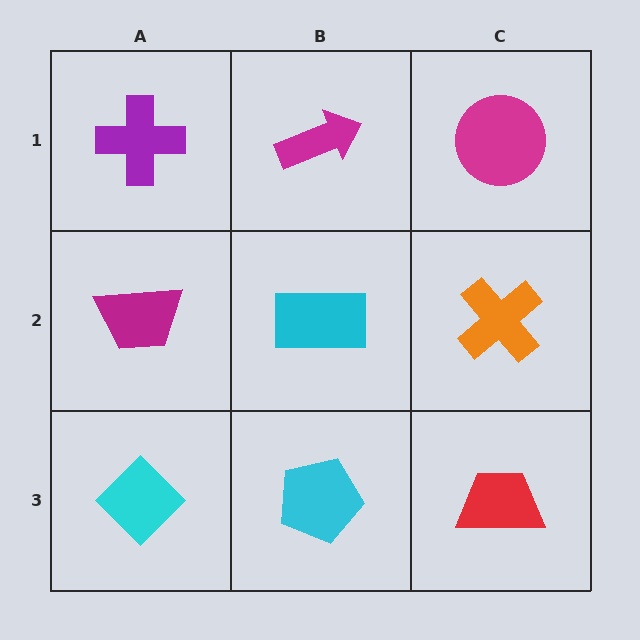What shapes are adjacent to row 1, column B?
A cyan rectangle (row 2, column B), a purple cross (row 1, column A), a magenta circle (row 1, column C).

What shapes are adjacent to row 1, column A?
A magenta trapezoid (row 2, column A), a magenta arrow (row 1, column B).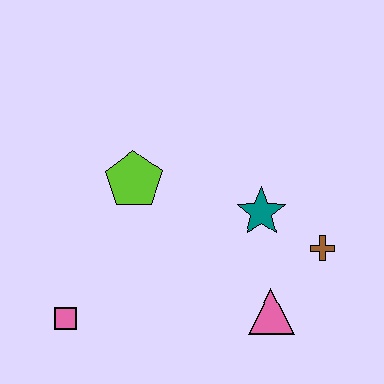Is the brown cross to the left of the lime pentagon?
No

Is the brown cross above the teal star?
No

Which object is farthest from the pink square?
The brown cross is farthest from the pink square.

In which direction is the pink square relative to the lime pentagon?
The pink square is below the lime pentagon.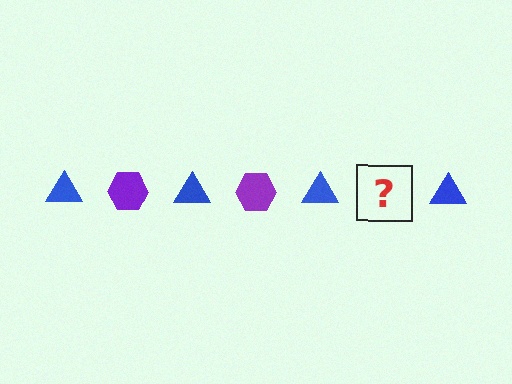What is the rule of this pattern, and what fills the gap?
The rule is that the pattern alternates between blue triangle and purple hexagon. The gap should be filled with a purple hexagon.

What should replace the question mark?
The question mark should be replaced with a purple hexagon.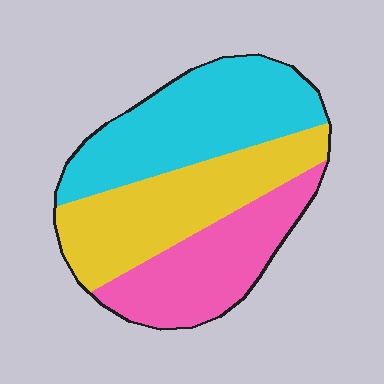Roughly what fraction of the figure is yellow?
Yellow covers roughly 35% of the figure.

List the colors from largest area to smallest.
From largest to smallest: cyan, yellow, pink.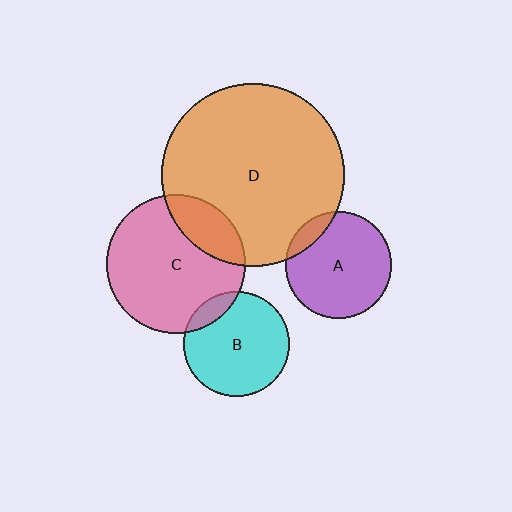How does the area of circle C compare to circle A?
Approximately 1.7 times.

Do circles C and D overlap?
Yes.